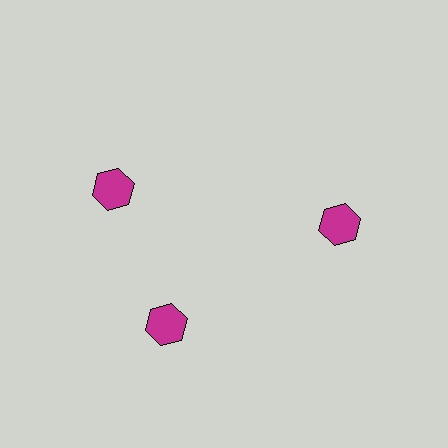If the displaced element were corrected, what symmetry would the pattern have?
It would have 3-fold rotational symmetry — the pattern would map onto itself every 120 degrees.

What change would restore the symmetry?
The symmetry would be restored by rotating it back into even spacing with its neighbors so that all 3 hexagons sit at equal angles and equal distance from the center.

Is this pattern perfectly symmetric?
No. The 3 magenta hexagons are arranged in a ring, but one element near the 11 o'clock position is rotated out of alignment along the ring, breaking the 3-fold rotational symmetry.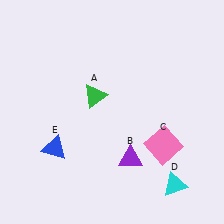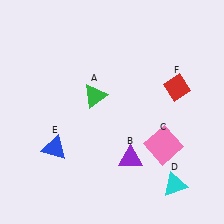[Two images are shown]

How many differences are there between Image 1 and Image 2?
There is 1 difference between the two images.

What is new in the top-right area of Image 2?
A red diamond (F) was added in the top-right area of Image 2.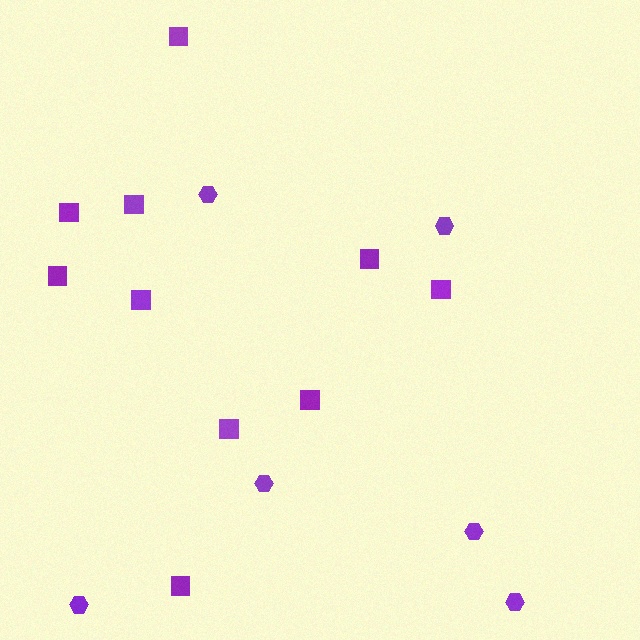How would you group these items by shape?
There are 2 groups: one group of squares (10) and one group of hexagons (6).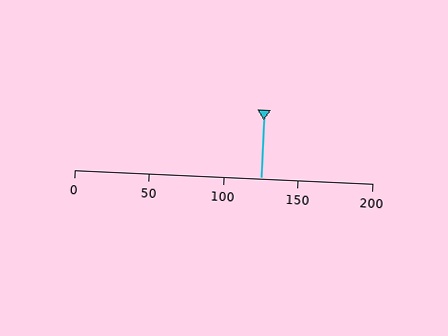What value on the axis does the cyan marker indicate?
The marker indicates approximately 125.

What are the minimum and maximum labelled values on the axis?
The axis runs from 0 to 200.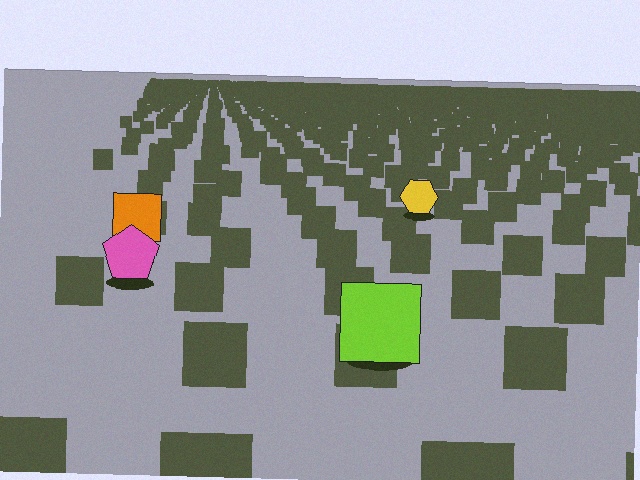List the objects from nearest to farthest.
From nearest to farthest: the lime square, the pink pentagon, the orange square, the yellow hexagon.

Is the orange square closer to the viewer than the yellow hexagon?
Yes. The orange square is closer — you can tell from the texture gradient: the ground texture is coarser near it.